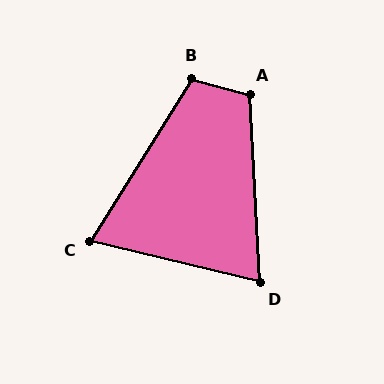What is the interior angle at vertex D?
Approximately 73 degrees (acute).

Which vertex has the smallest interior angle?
C, at approximately 71 degrees.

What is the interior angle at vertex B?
Approximately 107 degrees (obtuse).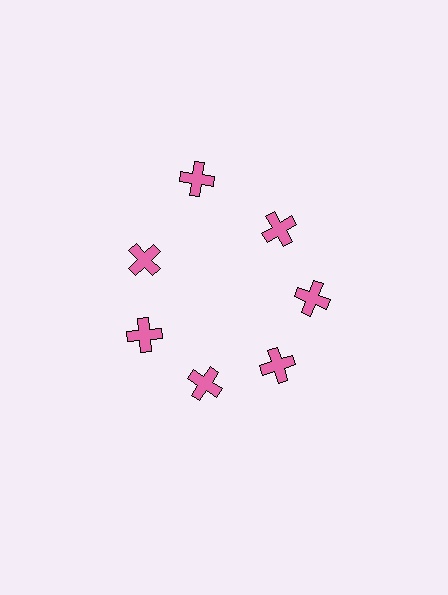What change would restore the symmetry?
The symmetry would be restored by moving it inward, back onto the ring so that all 7 crosses sit at equal angles and equal distance from the center.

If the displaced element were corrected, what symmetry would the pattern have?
It would have 7-fold rotational symmetry — the pattern would map onto itself every 51 degrees.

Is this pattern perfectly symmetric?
No. The 7 pink crosses are arranged in a ring, but one element near the 12 o'clock position is pushed outward from the center, breaking the 7-fold rotational symmetry.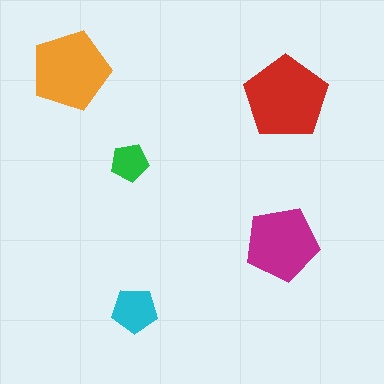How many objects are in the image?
There are 5 objects in the image.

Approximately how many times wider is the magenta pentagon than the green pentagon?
About 2 times wider.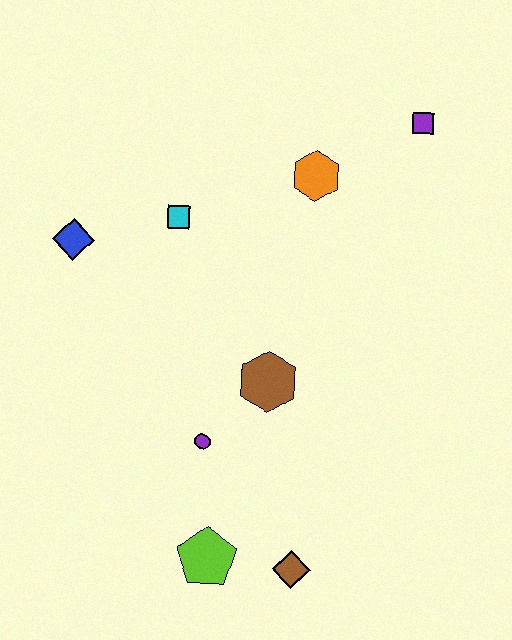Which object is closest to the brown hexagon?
The purple circle is closest to the brown hexagon.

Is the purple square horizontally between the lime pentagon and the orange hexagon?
No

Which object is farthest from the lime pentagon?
The purple square is farthest from the lime pentagon.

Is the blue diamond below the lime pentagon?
No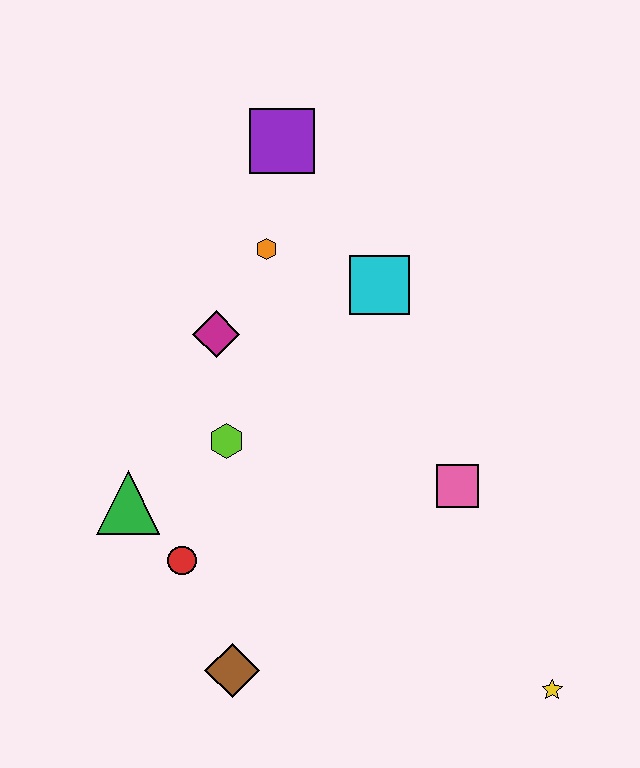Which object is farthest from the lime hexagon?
The yellow star is farthest from the lime hexagon.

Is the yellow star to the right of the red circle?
Yes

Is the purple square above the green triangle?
Yes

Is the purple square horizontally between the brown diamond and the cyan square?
Yes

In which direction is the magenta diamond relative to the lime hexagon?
The magenta diamond is above the lime hexagon.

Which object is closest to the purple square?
The orange hexagon is closest to the purple square.